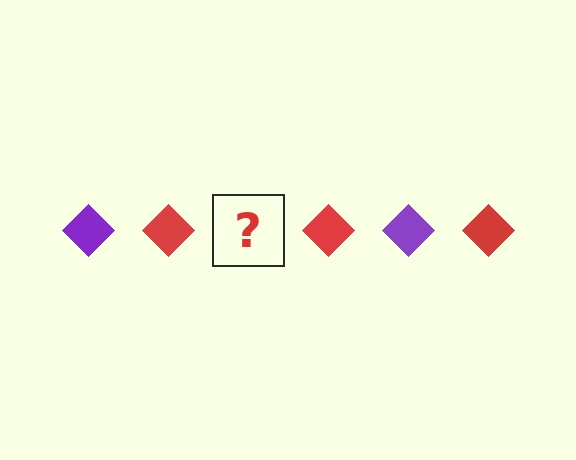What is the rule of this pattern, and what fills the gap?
The rule is that the pattern cycles through purple, red diamonds. The gap should be filled with a purple diamond.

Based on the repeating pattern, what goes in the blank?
The blank should be a purple diamond.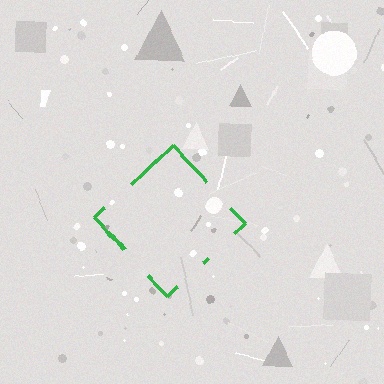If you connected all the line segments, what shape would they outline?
They would outline a diamond.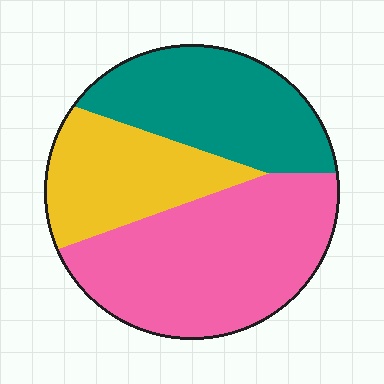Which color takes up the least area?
Yellow, at roughly 25%.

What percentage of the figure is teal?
Teal covers around 30% of the figure.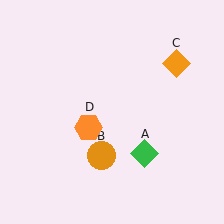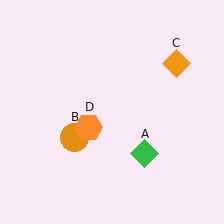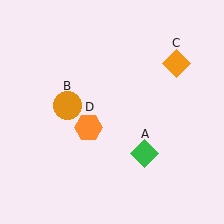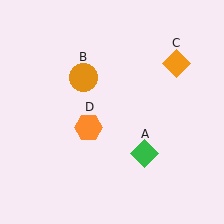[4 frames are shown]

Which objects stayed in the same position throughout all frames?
Green diamond (object A) and orange diamond (object C) and orange hexagon (object D) remained stationary.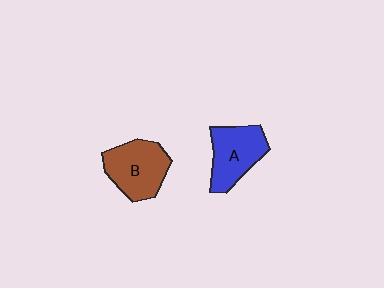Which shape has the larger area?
Shape B (brown).